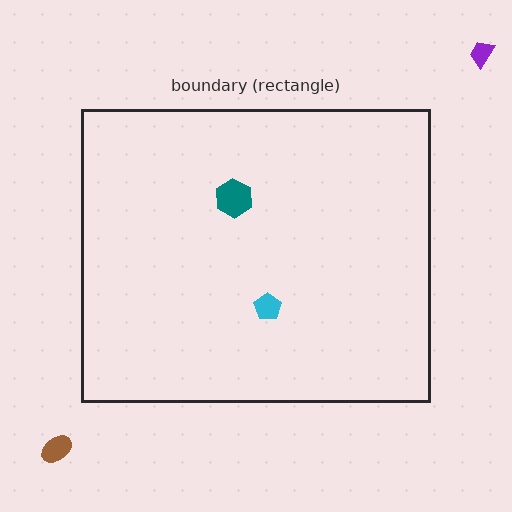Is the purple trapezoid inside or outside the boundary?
Outside.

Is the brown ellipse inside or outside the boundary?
Outside.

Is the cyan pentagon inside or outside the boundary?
Inside.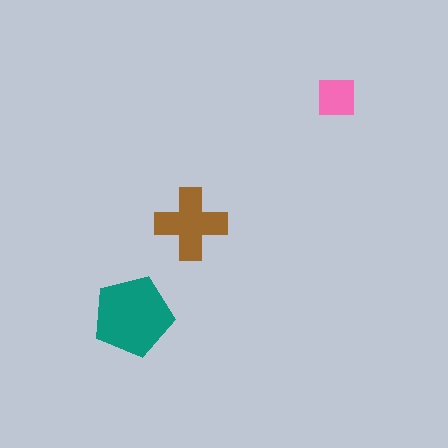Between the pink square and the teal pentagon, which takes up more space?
The teal pentagon.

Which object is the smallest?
The pink square.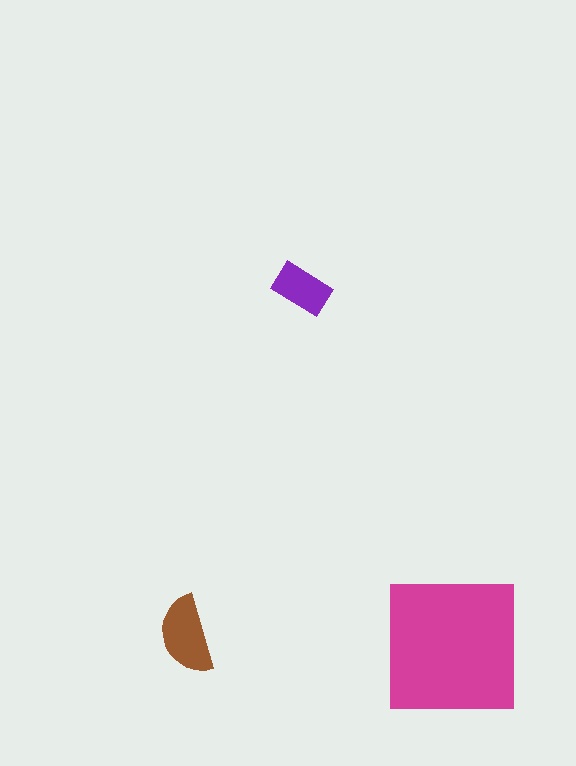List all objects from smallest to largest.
The purple rectangle, the brown semicircle, the magenta square.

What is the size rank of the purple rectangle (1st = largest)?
3rd.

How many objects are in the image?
There are 3 objects in the image.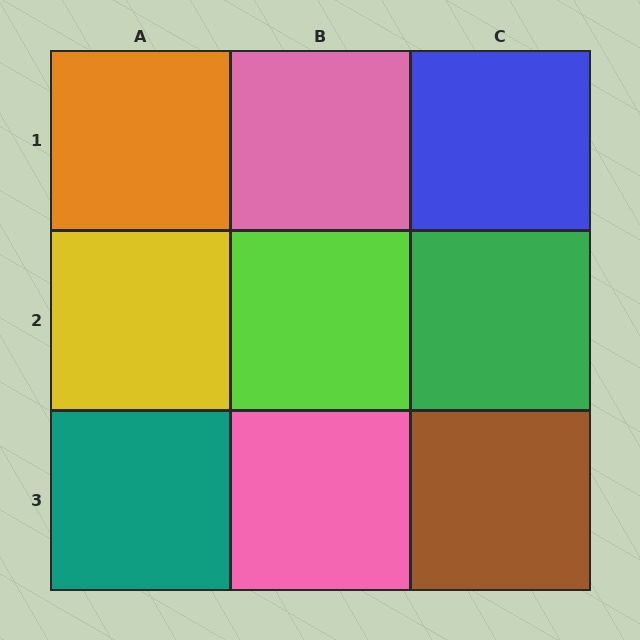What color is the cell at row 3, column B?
Pink.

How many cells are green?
1 cell is green.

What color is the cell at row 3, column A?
Teal.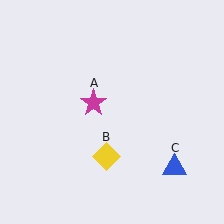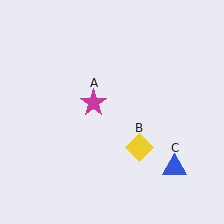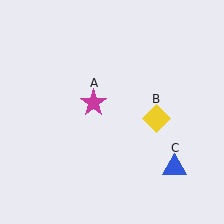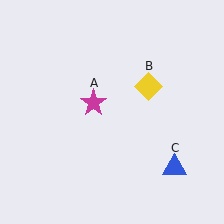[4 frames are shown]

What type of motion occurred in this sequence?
The yellow diamond (object B) rotated counterclockwise around the center of the scene.